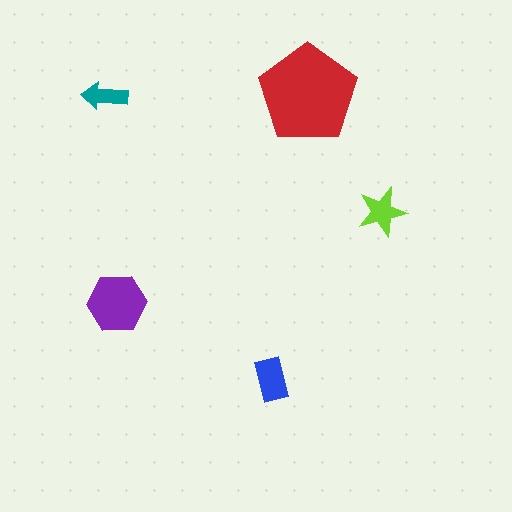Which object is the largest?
The red pentagon.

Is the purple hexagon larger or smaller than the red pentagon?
Smaller.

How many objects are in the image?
There are 5 objects in the image.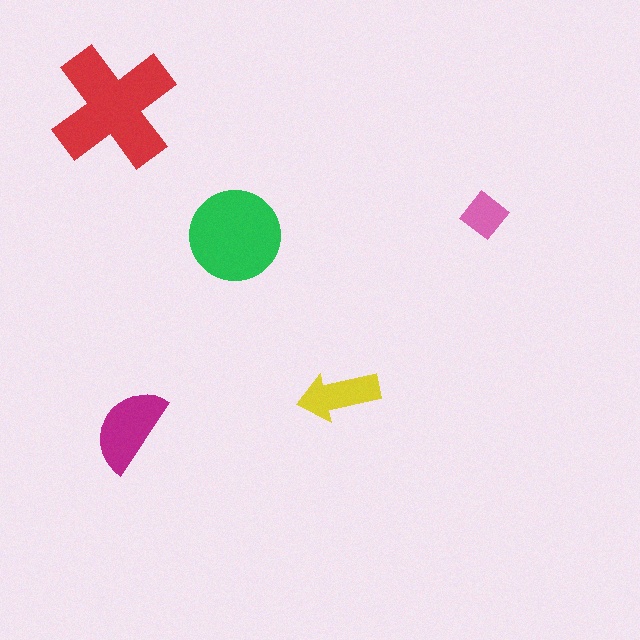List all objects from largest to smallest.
The red cross, the green circle, the magenta semicircle, the yellow arrow, the pink diamond.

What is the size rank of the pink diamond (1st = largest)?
5th.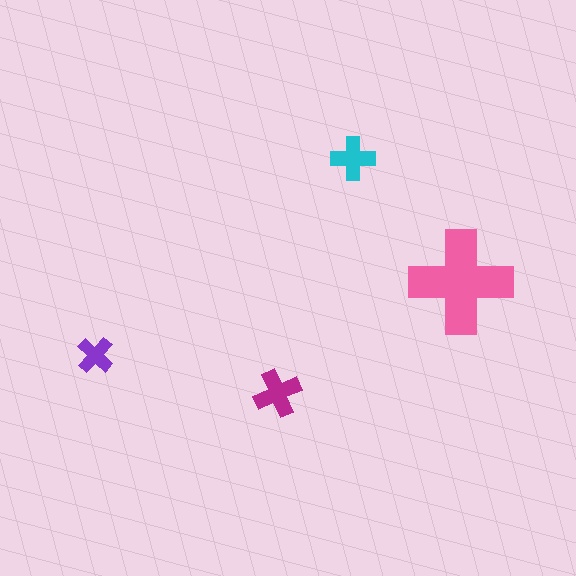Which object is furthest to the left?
The purple cross is leftmost.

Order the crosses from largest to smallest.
the pink one, the magenta one, the cyan one, the purple one.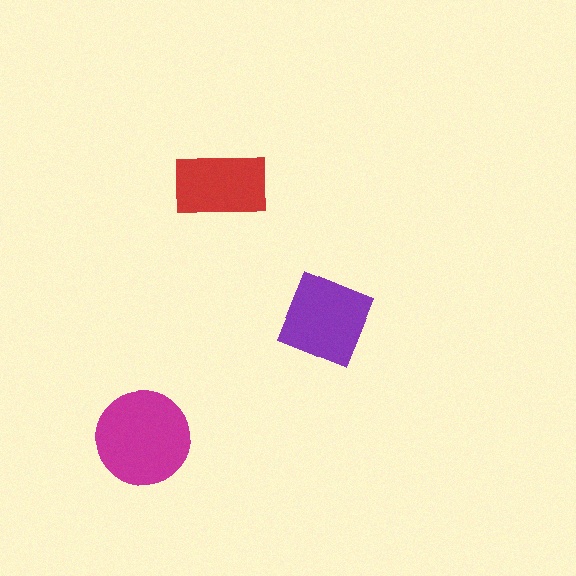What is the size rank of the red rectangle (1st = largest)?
3rd.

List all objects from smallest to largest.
The red rectangle, the purple diamond, the magenta circle.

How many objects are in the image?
There are 3 objects in the image.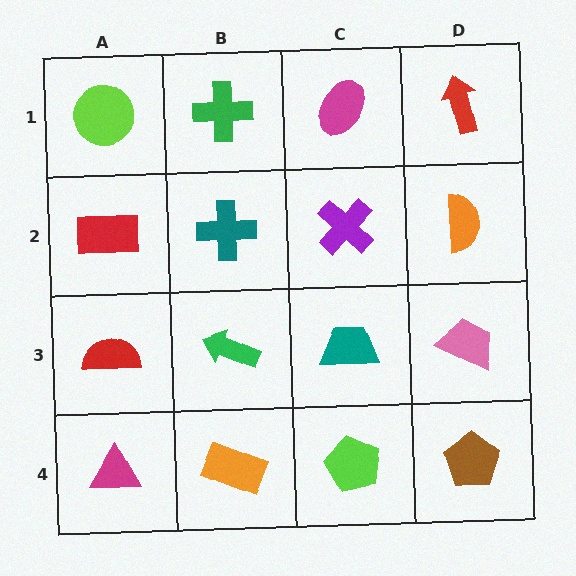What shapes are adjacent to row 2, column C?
A magenta ellipse (row 1, column C), a teal trapezoid (row 3, column C), a teal cross (row 2, column B), an orange semicircle (row 2, column D).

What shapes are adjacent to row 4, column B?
A green arrow (row 3, column B), a magenta triangle (row 4, column A), a lime pentagon (row 4, column C).